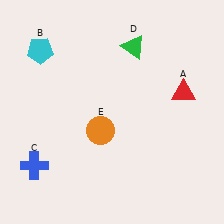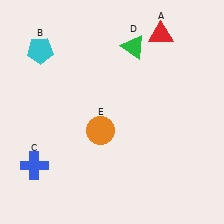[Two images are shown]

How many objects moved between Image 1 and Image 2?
1 object moved between the two images.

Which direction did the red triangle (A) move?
The red triangle (A) moved up.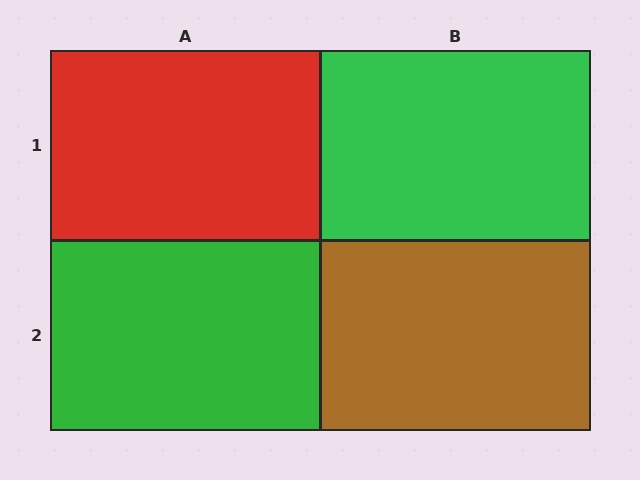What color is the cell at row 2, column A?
Green.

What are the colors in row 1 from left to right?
Red, green.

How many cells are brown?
1 cell is brown.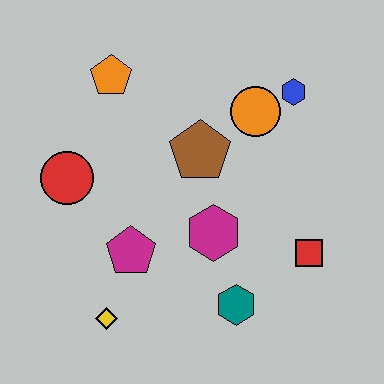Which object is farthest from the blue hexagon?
The yellow diamond is farthest from the blue hexagon.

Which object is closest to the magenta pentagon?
The yellow diamond is closest to the magenta pentagon.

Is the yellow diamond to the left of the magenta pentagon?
Yes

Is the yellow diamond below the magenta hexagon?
Yes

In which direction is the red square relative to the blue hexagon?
The red square is below the blue hexagon.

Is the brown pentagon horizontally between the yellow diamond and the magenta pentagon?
No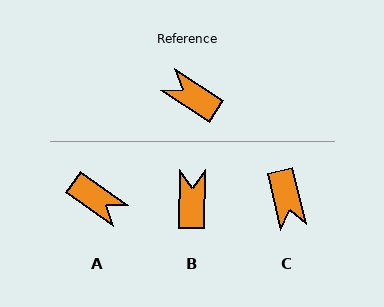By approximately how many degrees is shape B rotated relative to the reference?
Approximately 58 degrees clockwise.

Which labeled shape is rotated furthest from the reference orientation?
A, about 177 degrees away.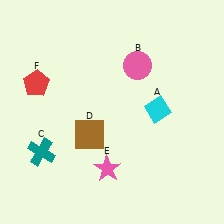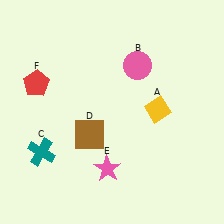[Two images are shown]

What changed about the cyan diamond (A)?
In Image 1, A is cyan. In Image 2, it changed to yellow.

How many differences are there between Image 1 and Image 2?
There is 1 difference between the two images.